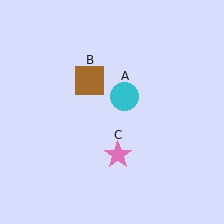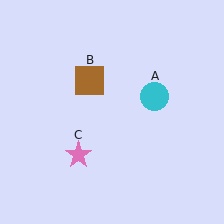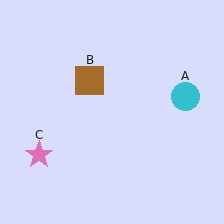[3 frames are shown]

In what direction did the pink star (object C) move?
The pink star (object C) moved left.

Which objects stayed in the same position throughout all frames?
Brown square (object B) remained stationary.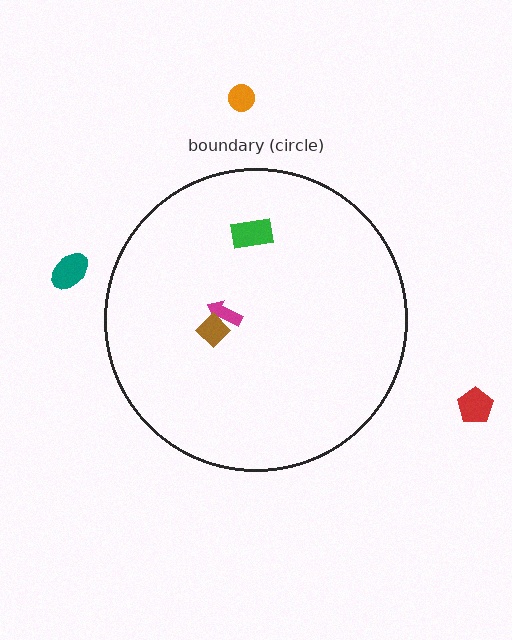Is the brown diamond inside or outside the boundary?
Inside.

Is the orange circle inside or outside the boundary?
Outside.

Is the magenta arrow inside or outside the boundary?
Inside.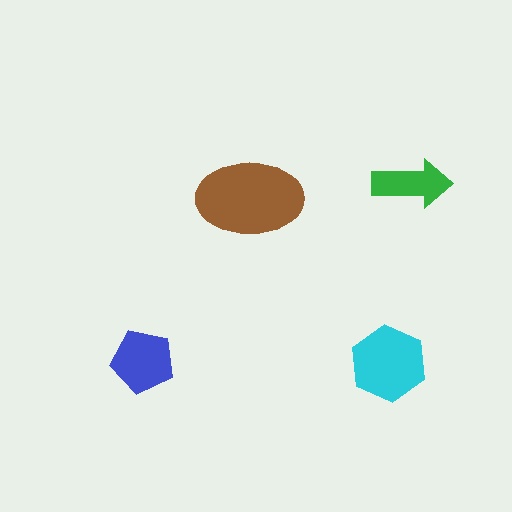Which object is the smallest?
The green arrow.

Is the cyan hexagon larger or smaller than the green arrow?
Larger.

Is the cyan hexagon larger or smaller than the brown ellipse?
Smaller.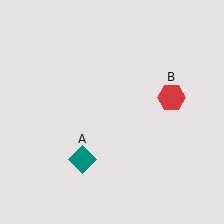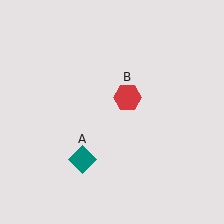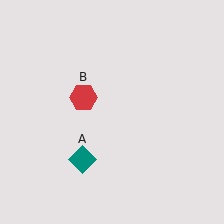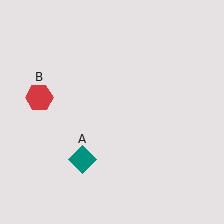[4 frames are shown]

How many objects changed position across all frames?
1 object changed position: red hexagon (object B).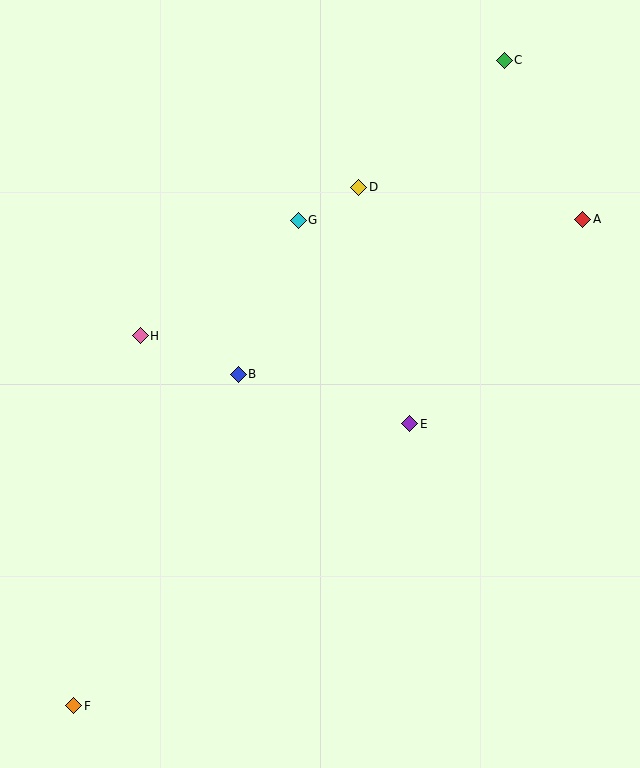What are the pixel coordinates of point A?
Point A is at (583, 219).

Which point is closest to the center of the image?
Point B at (238, 374) is closest to the center.